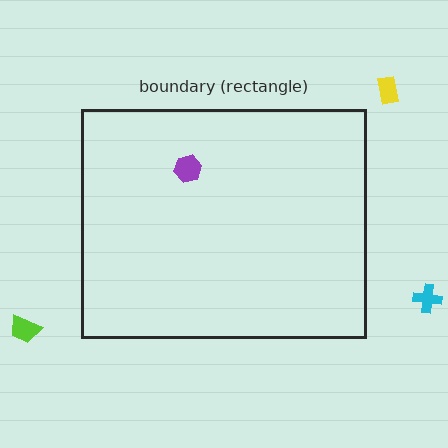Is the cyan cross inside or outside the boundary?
Outside.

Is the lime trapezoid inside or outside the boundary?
Outside.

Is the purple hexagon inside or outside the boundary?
Inside.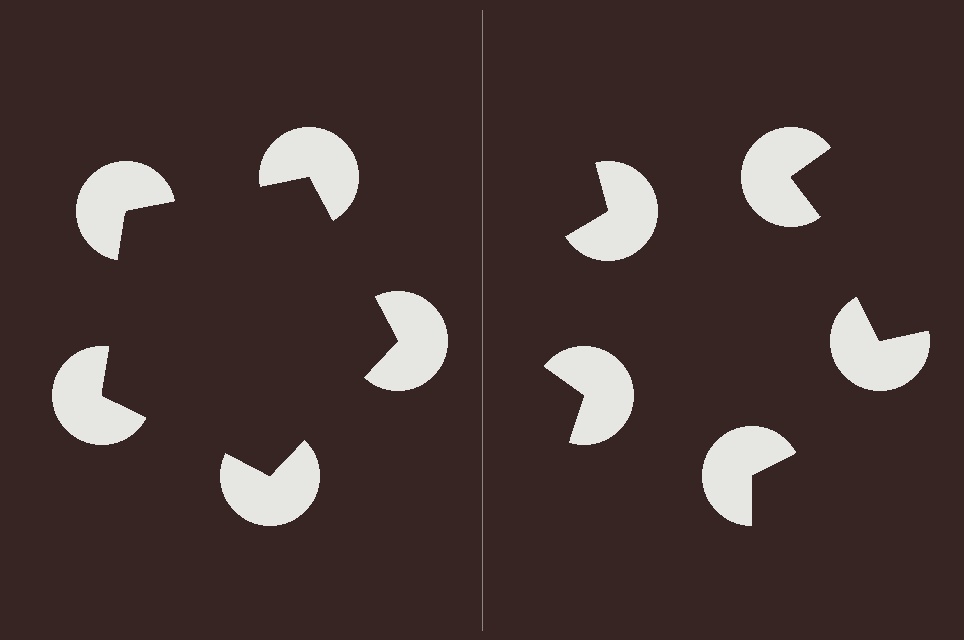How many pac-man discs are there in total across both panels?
10 — 5 on each side.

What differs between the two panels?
The pac-man discs are positioned identically on both sides; only the wedge orientations differ. On the left they align to a pentagon; on the right they are misaligned.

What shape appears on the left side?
An illusory pentagon.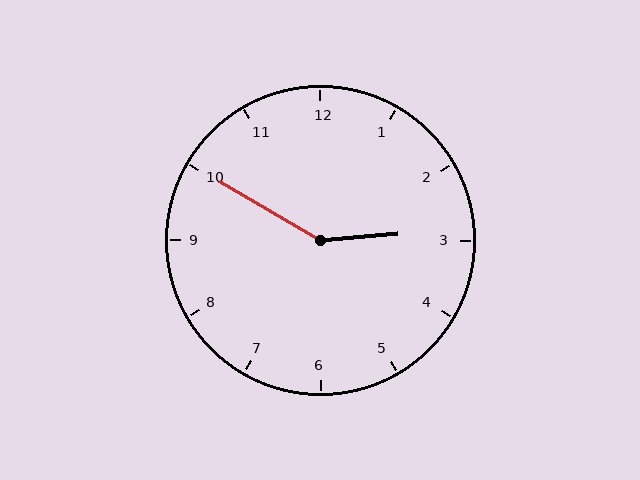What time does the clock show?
2:50.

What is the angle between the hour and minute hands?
Approximately 145 degrees.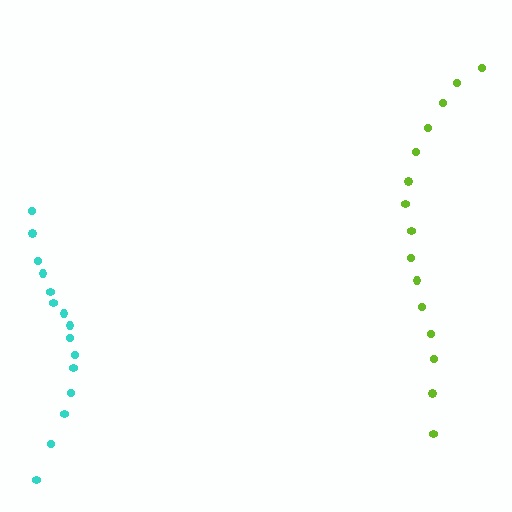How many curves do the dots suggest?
There are 2 distinct paths.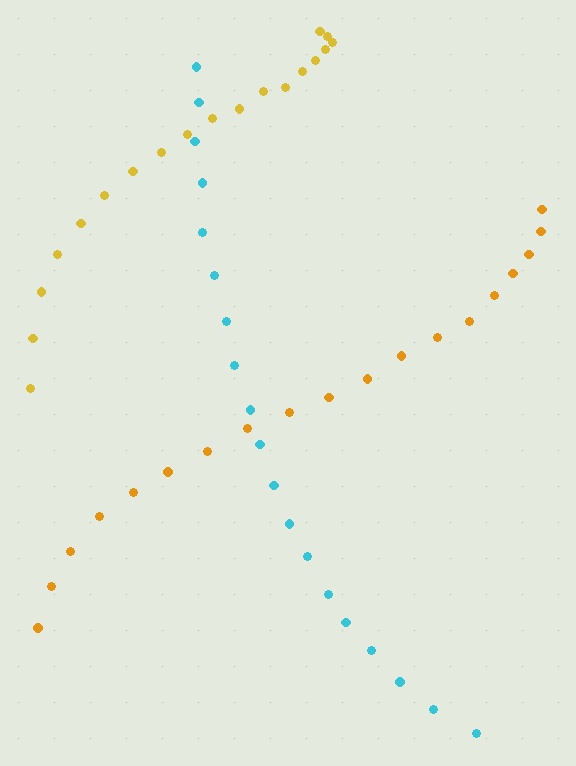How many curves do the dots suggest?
There are 3 distinct paths.